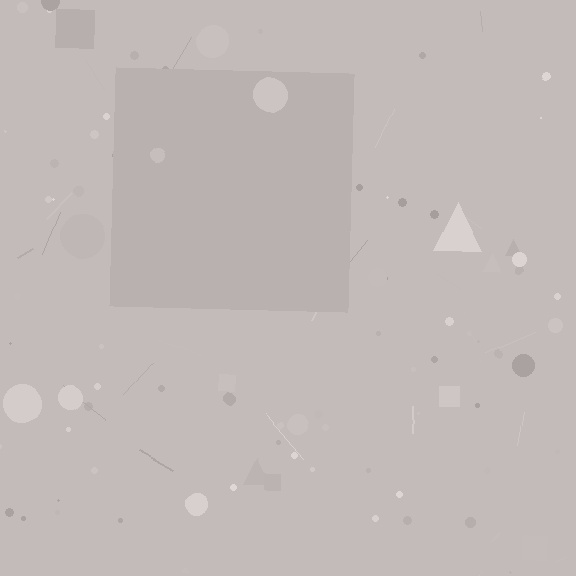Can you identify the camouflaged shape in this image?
The camouflaged shape is a square.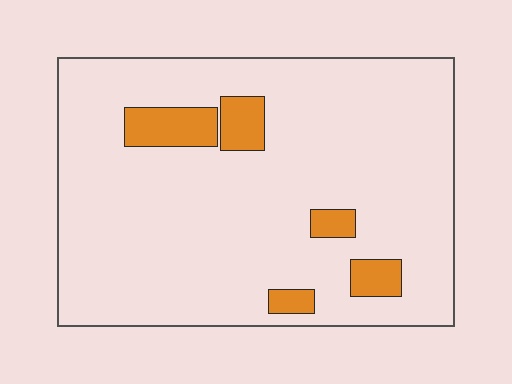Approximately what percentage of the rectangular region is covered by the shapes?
Approximately 10%.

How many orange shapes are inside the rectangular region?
5.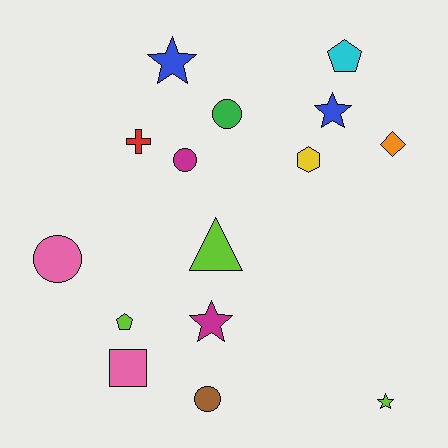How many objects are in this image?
There are 15 objects.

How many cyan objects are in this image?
There is 1 cyan object.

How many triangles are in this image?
There is 1 triangle.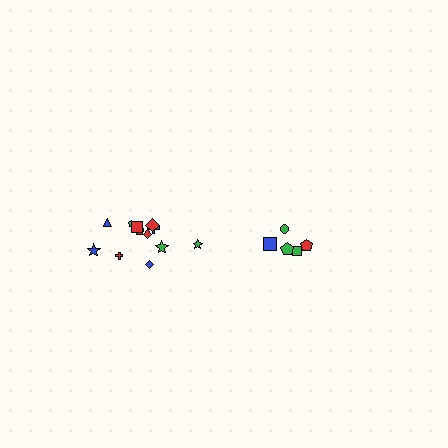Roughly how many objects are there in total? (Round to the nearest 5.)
Roughly 15 objects in total.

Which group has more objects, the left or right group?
The left group.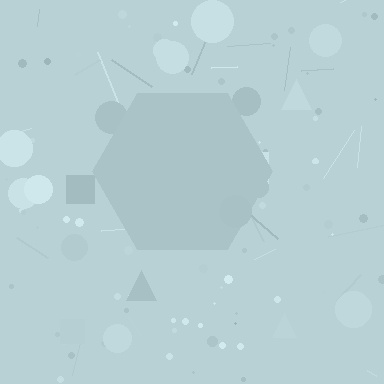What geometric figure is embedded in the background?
A hexagon is embedded in the background.